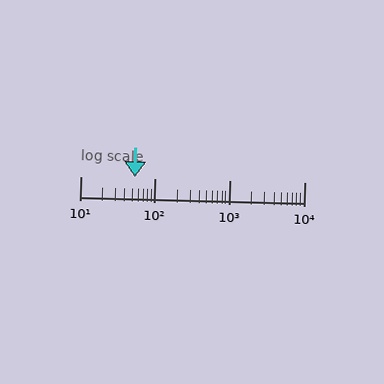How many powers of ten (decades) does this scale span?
The scale spans 3 decades, from 10 to 10000.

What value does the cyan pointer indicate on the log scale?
The pointer indicates approximately 53.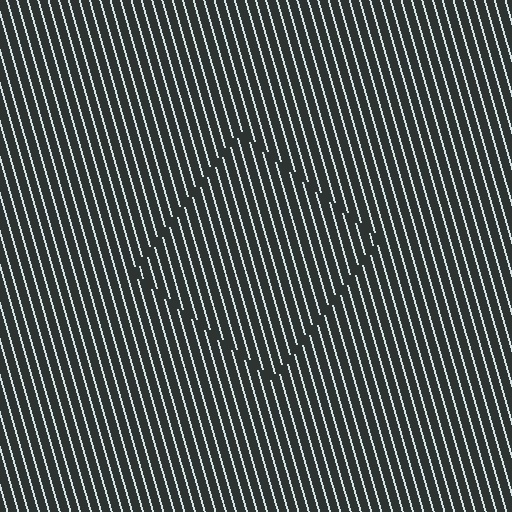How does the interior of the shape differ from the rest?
The interior of the shape contains the same grating, shifted by half a period — the contour is defined by the phase discontinuity where line-ends from the inner and outer gratings abut.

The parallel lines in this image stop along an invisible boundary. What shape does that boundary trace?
An illusory square. The interior of the shape contains the same grating, shifted by half a period — the contour is defined by the phase discontinuity where line-ends from the inner and outer gratings abut.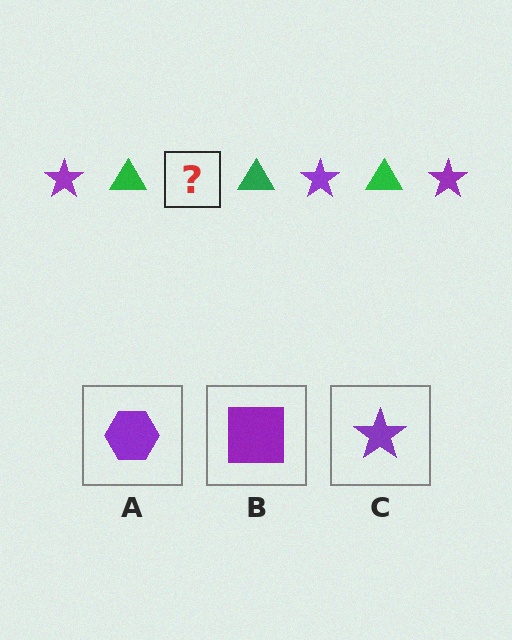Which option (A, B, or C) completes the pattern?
C.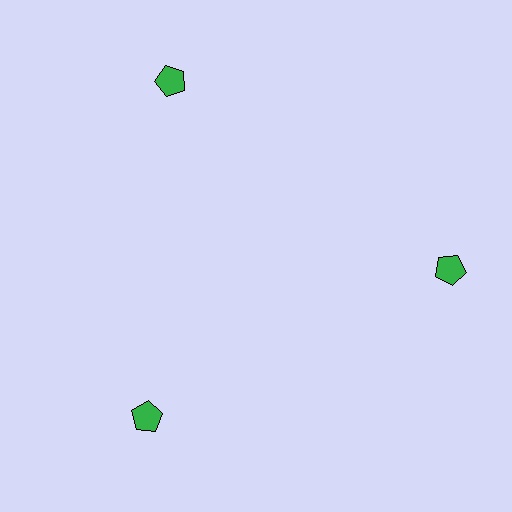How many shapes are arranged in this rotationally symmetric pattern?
There are 3 shapes, arranged in 3 groups of 1.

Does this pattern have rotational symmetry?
Yes, this pattern has 3-fold rotational symmetry. It looks the same after rotating 120 degrees around the center.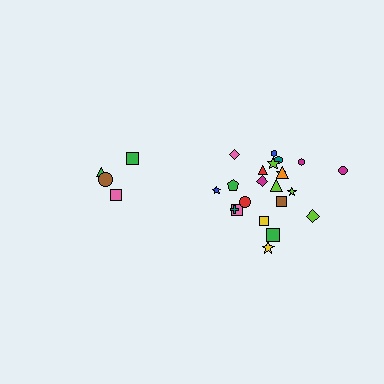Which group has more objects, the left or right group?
The right group.